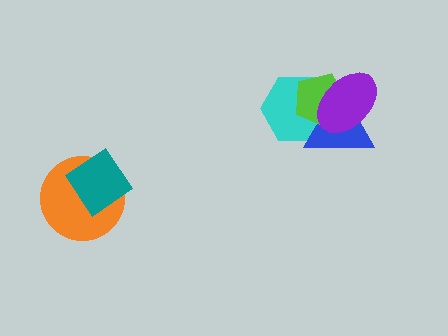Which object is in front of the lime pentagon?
The purple ellipse is in front of the lime pentagon.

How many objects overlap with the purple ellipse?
3 objects overlap with the purple ellipse.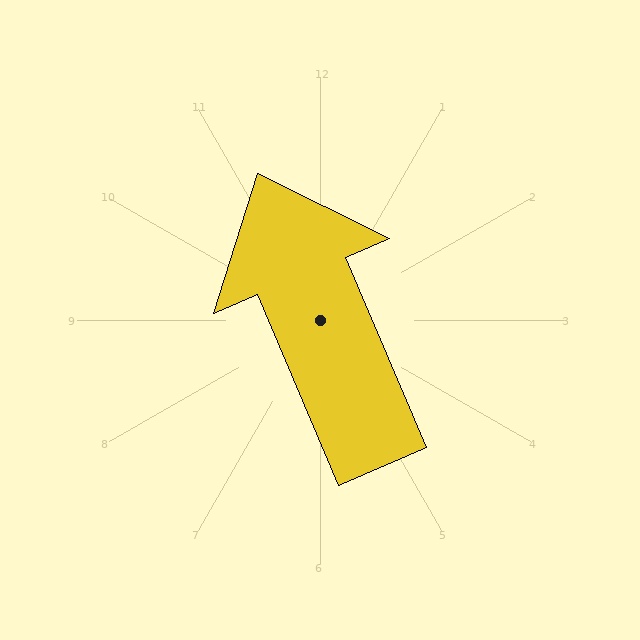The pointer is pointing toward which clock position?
Roughly 11 o'clock.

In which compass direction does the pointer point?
Northwest.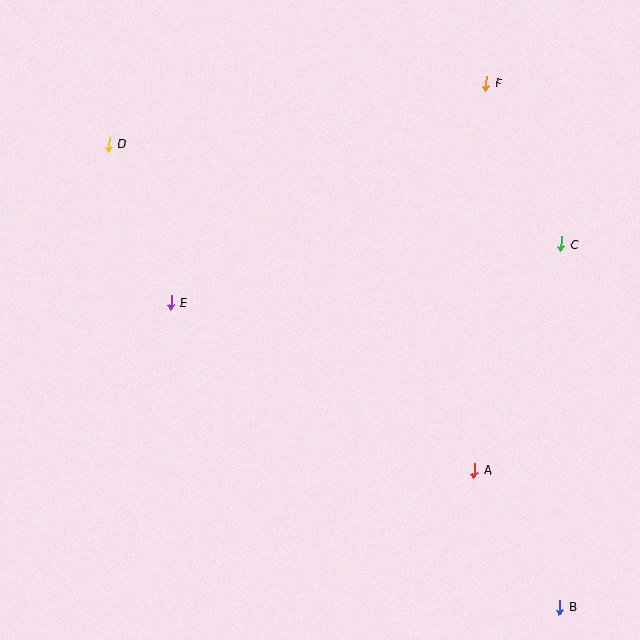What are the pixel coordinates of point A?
Point A is at (474, 470).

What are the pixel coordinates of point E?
Point E is at (171, 302).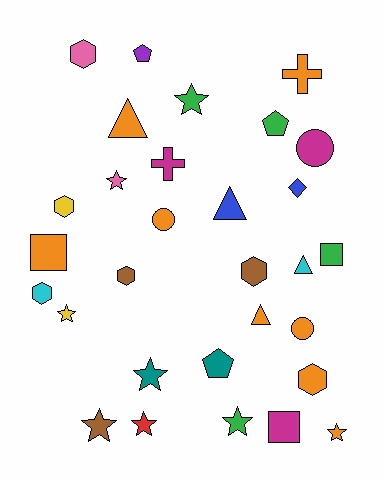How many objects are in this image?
There are 30 objects.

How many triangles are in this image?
There are 4 triangles.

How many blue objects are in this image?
There are 2 blue objects.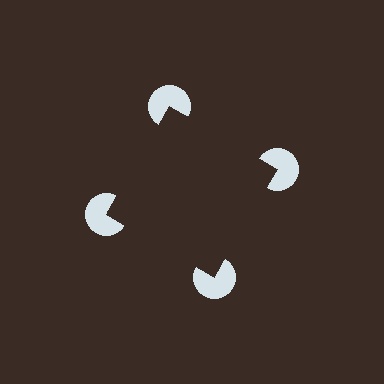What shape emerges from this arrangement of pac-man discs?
An illusory square — its edges are inferred from the aligned wedge cuts in the pac-man discs, not physically drawn.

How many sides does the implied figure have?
4 sides.